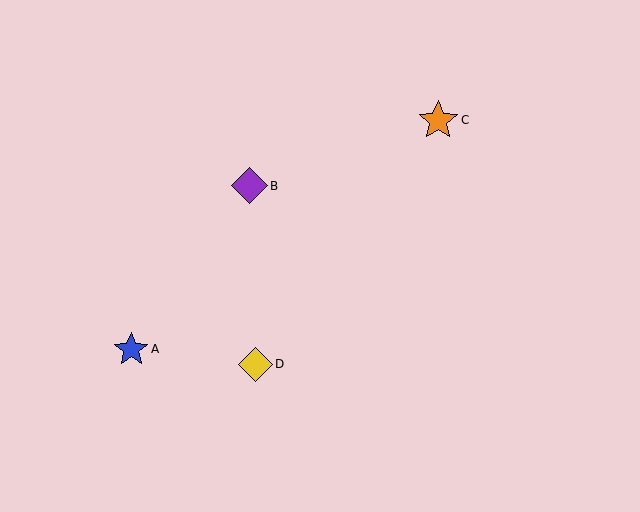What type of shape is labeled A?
Shape A is a blue star.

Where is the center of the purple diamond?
The center of the purple diamond is at (249, 186).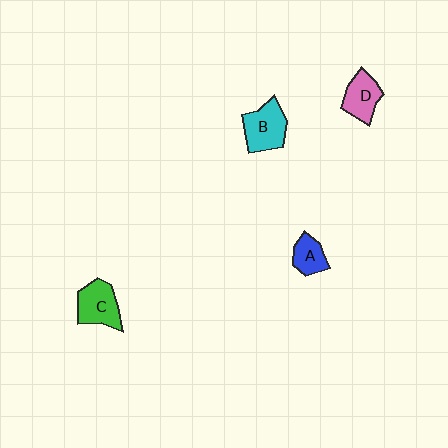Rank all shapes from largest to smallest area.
From largest to smallest: B (cyan), C (green), D (pink), A (blue).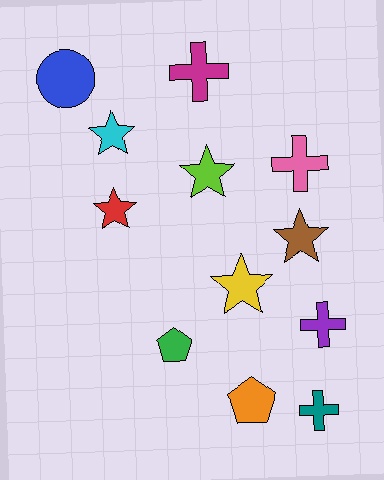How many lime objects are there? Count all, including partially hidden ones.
There is 1 lime object.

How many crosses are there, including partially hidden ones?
There are 4 crosses.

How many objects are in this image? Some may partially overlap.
There are 12 objects.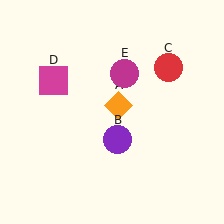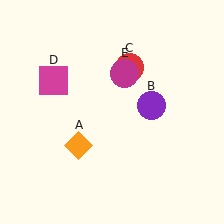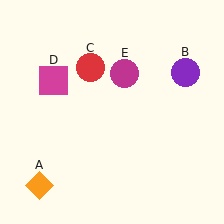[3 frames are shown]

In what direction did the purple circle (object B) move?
The purple circle (object B) moved up and to the right.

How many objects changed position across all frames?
3 objects changed position: orange diamond (object A), purple circle (object B), red circle (object C).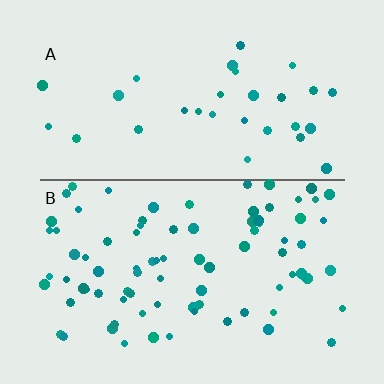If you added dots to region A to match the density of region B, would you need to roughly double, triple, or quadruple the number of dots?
Approximately triple.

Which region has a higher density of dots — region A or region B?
B (the bottom).